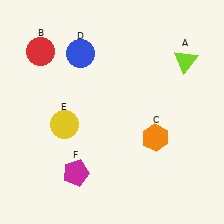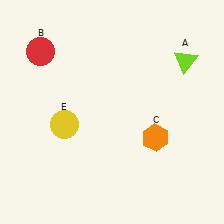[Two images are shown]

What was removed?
The magenta pentagon (F), the blue circle (D) were removed in Image 2.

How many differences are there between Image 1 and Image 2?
There are 2 differences between the two images.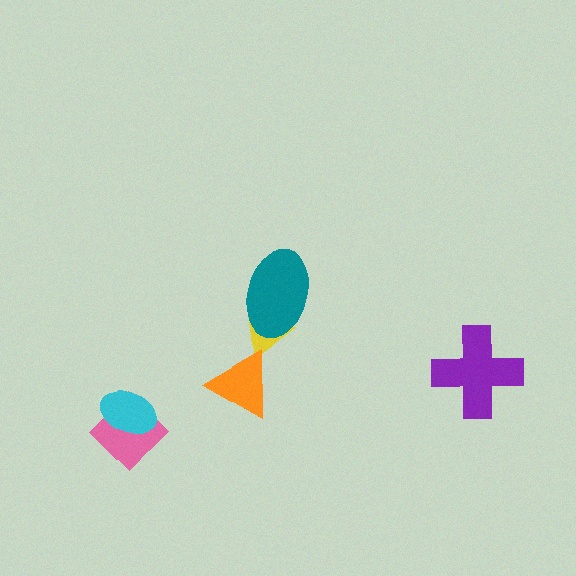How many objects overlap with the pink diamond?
1 object overlaps with the pink diamond.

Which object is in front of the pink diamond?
The cyan ellipse is in front of the pink diamond.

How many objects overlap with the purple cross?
0 objects overlap with the purple cross.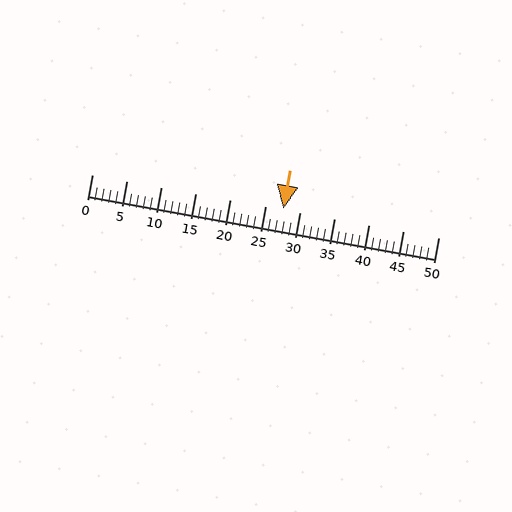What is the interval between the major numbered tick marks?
The major tick marks are spaced 5 units apart.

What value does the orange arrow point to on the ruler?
The orange arrow points to approximately 28.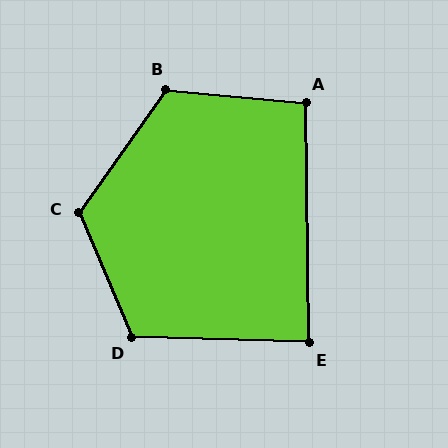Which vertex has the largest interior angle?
C, at approximately 121 degrees.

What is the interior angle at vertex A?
Approximately 96 degrees (obtuse).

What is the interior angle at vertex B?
Approximately 120 degrees (obtuse).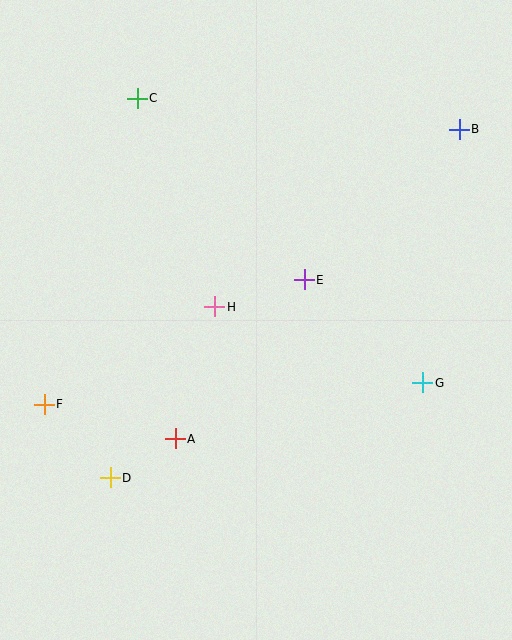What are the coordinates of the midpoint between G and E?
The midpoint between G and E is at (363, 331).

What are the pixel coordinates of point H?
Point H is at (215, 307).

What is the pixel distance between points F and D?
The distance between F and D is 99 pixels.